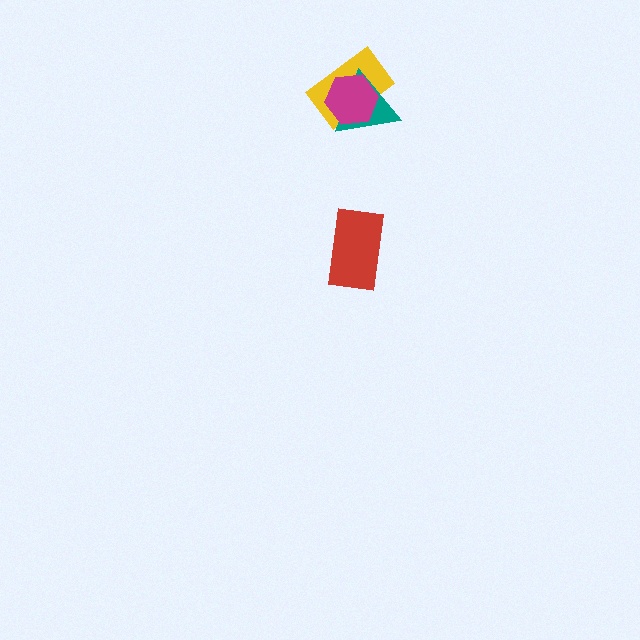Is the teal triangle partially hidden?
Yes, it is partially covered by another shape.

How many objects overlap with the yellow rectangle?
2 objects overlap with the yellow rectangle.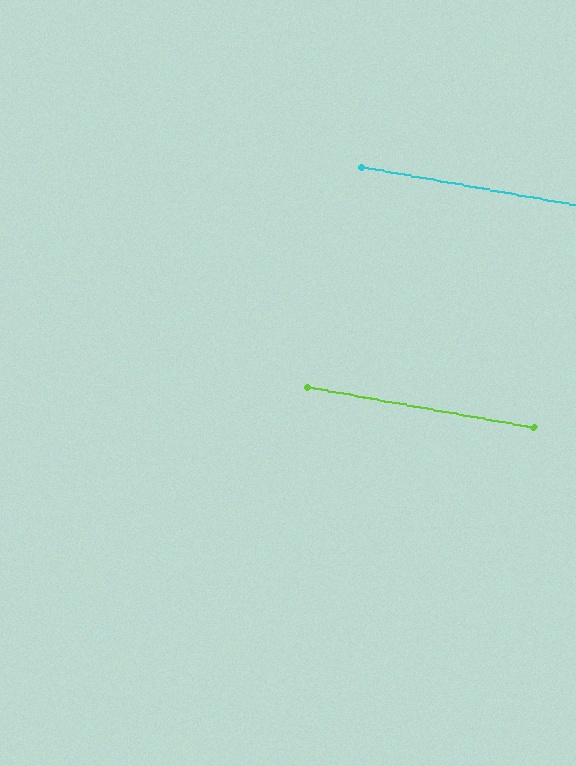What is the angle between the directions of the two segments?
Approximately 0 degrees.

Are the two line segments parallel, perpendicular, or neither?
Parallel — their directions differ by only 0.2°.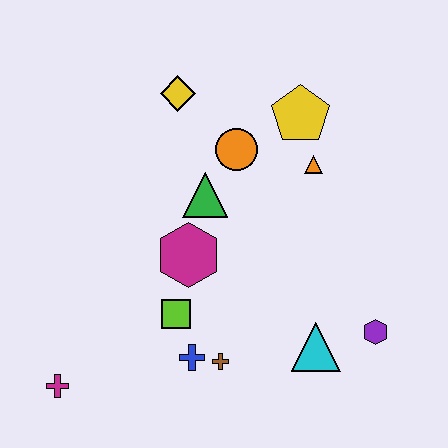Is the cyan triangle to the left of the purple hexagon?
Yes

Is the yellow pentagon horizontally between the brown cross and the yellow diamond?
No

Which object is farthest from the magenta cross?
The yellow pentagon is farthest from the magenta cross.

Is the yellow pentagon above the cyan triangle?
Yes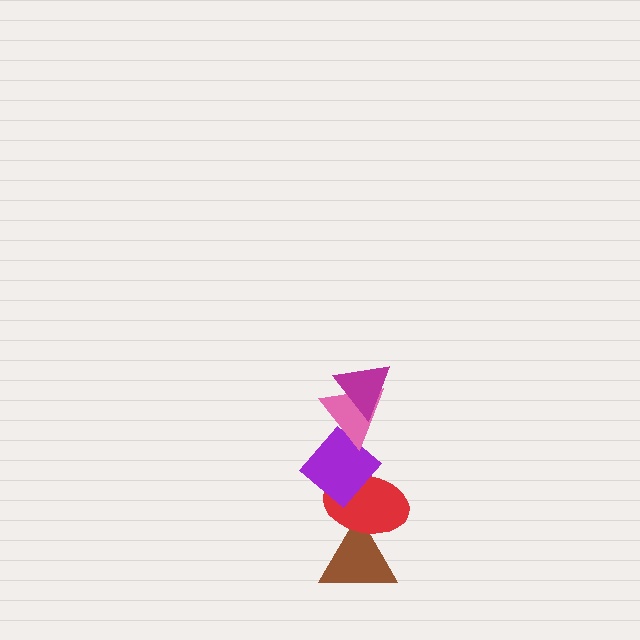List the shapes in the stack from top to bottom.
From top to bottom: the magenta triangle, the pink triangle, the purple diamond, the red ellipse, the brown triangle.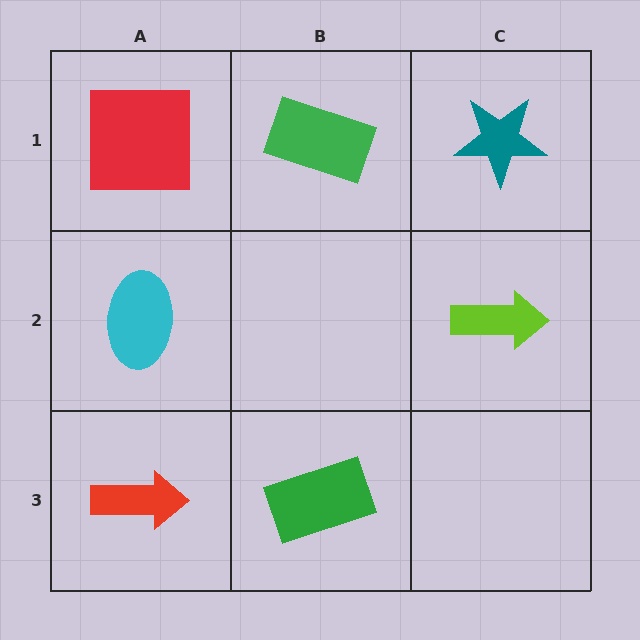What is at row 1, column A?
A red square.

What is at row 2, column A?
A cyan ellipse.